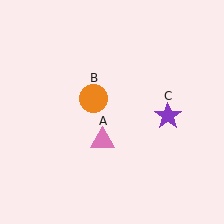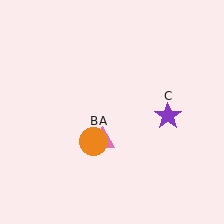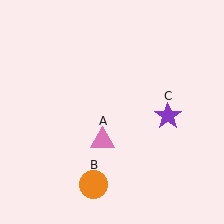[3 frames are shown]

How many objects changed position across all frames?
1 object changed position: orange circle (object B).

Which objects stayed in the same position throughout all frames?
Pink triangle (object A) and purple star (object C) remained stationary.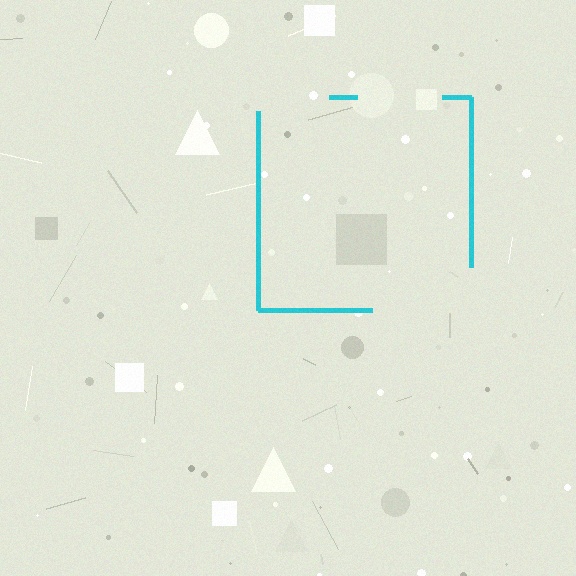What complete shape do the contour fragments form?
The contour fragments form a square.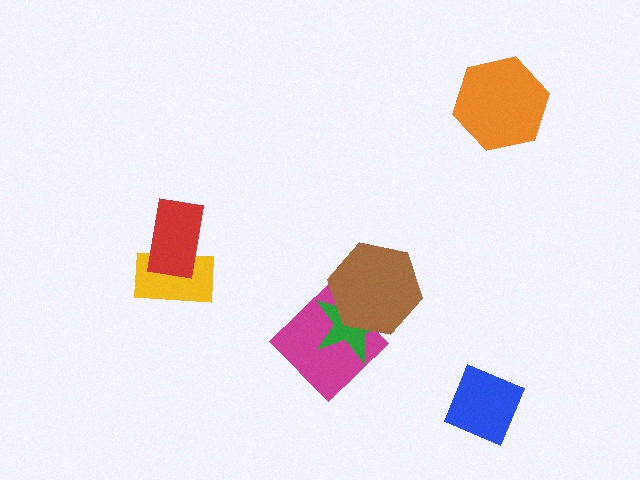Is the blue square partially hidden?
No, no other shape covers it.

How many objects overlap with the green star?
2 objects overlap with the green star.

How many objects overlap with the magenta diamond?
2 objects overlap with the magenta diamond.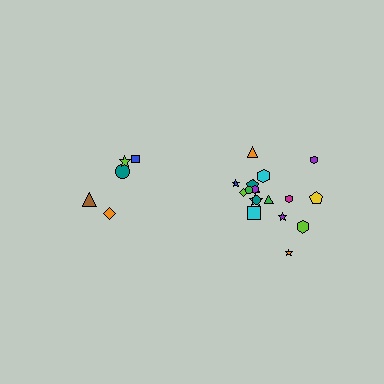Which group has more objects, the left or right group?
The right group.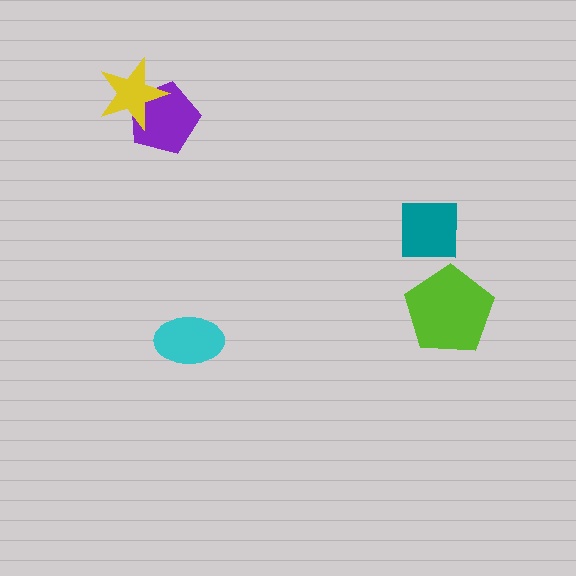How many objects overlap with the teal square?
0 objects overlap with the teal square.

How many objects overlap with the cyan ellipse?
0 objects overlap with the cyan ellipse.